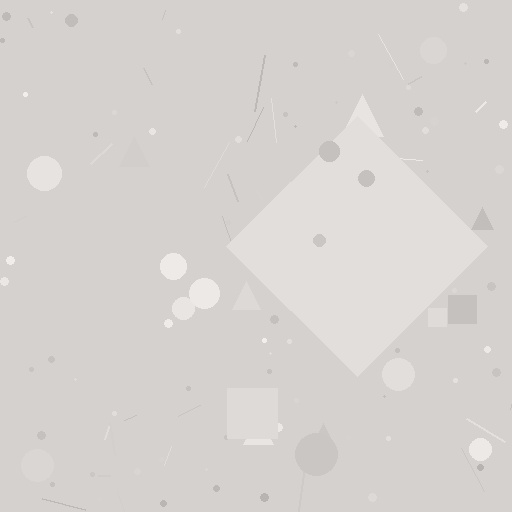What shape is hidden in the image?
A diamond is hidden in the image.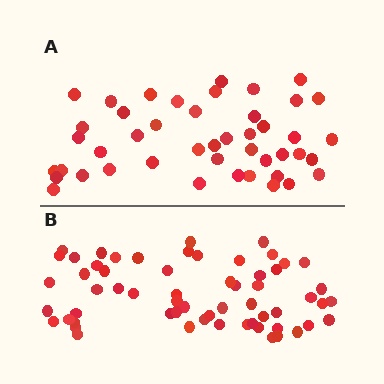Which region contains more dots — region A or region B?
Region B (the bottom region) has more dots.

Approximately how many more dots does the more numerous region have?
Region B has approximately 15 more dots than region A.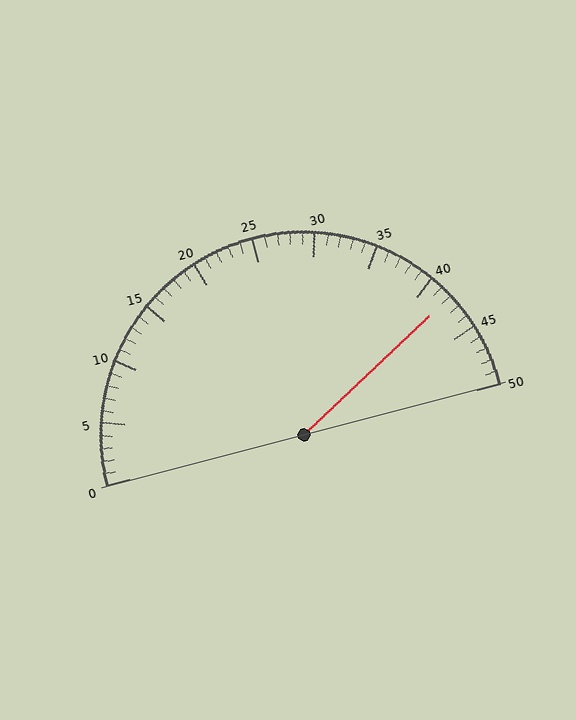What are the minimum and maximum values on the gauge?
The gauge ranges from 0 to 50.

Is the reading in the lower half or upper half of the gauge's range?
The reading is in the upper half of the range (0 to 50).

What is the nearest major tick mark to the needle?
The nearest major tick mark is 40.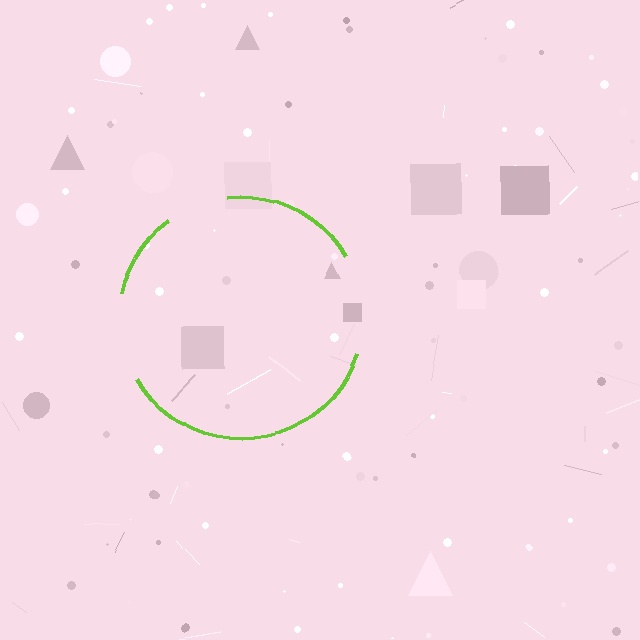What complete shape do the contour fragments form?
The contour fragments form a circle.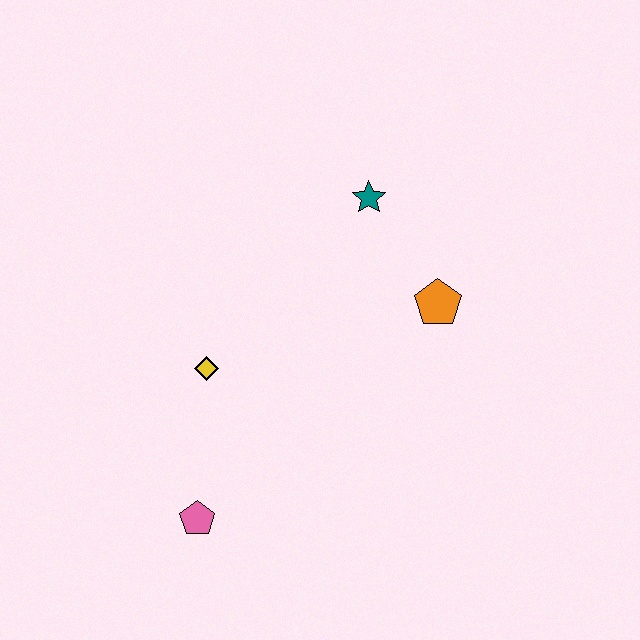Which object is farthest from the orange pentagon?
The pink pentagon is farthest from the orange pentagon.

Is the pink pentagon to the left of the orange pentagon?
Yes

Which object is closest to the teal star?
The orange pentagon is closest to the teal star.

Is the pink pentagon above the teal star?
No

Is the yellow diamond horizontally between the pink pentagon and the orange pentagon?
Yes